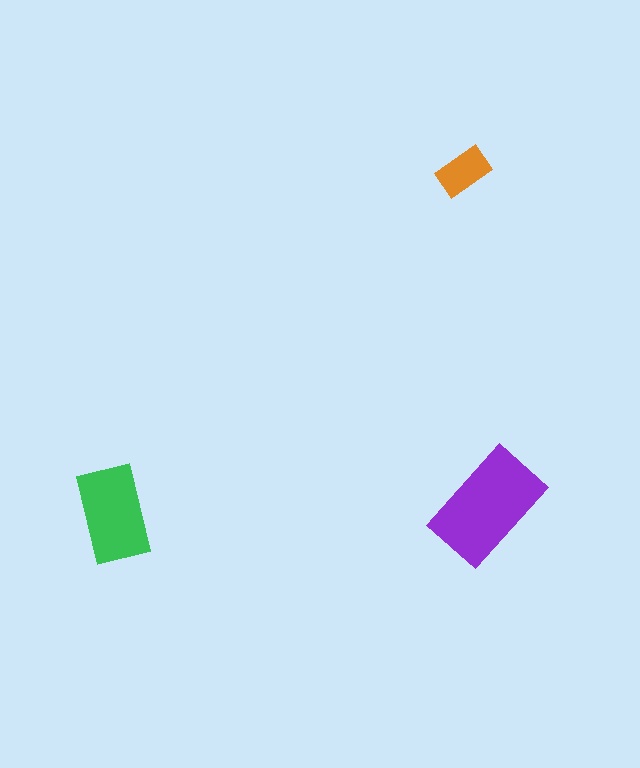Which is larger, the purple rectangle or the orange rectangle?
The purple one.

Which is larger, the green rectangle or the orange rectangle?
The green one.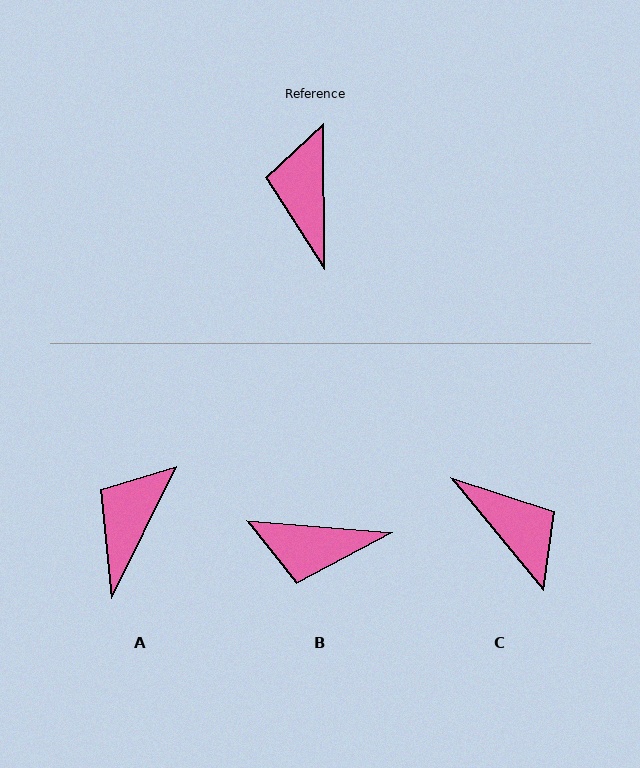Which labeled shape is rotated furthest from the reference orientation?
C, about 141 degrees away.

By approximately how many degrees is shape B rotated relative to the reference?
Approximately 85 degrees counter-clockwise.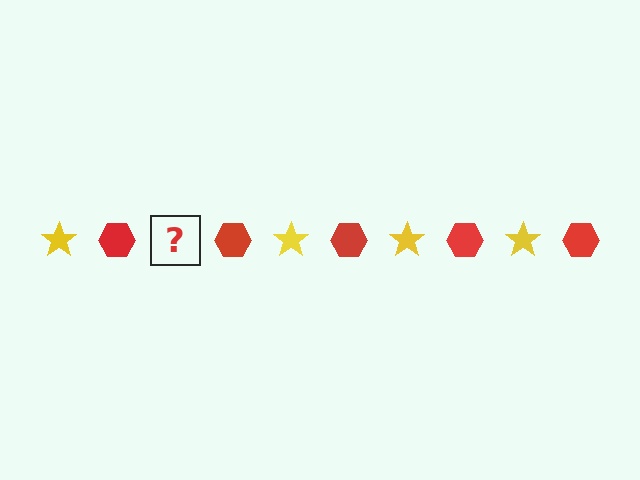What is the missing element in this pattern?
The missing element is a yellow star.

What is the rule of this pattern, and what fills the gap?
The rule is that the pattern alternates between yellow star and red hexagon. The gap should be filled with a yellow star.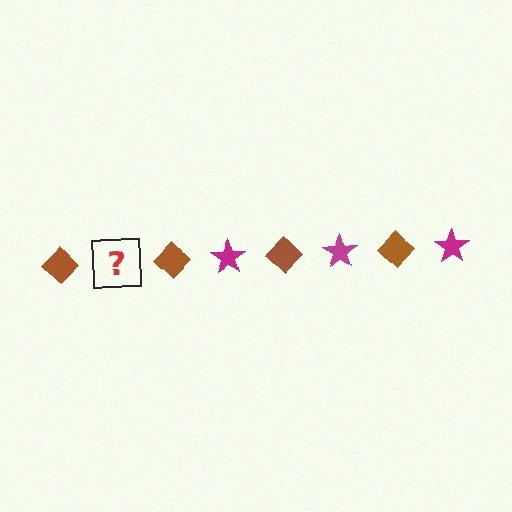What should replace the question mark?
The question mark should be replaced with a magenta star.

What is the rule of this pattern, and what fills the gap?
The rule is that the pattern alternates between brown diamond and magenta star. The gap should be filled with a magenta star.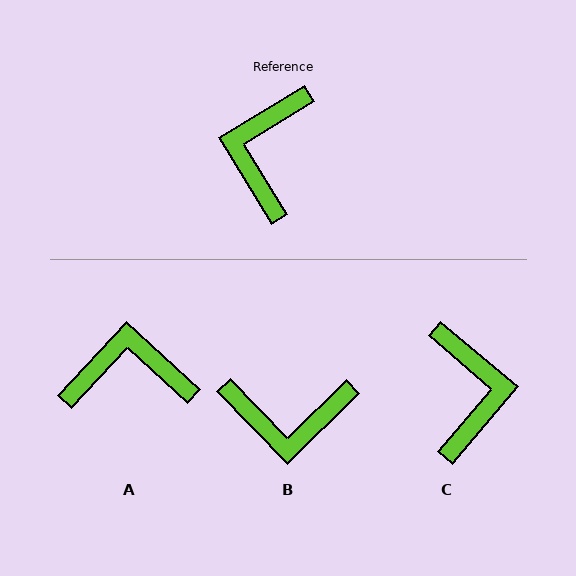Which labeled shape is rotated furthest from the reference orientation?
C, about 162 degrees away.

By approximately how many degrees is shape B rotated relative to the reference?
Approximately 103 degrees counter-clockwise.